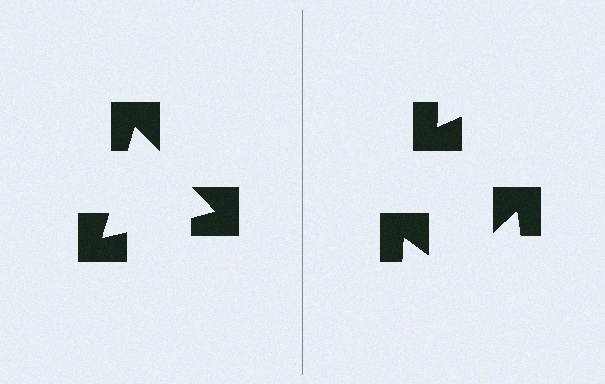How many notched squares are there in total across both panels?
6 — 3 on each side.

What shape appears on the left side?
An illusory triangle.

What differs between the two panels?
The notched squares are positioned identically on both sides; only the wedge orientations differ. On the left they align to a triangle; on the right they are misaligned.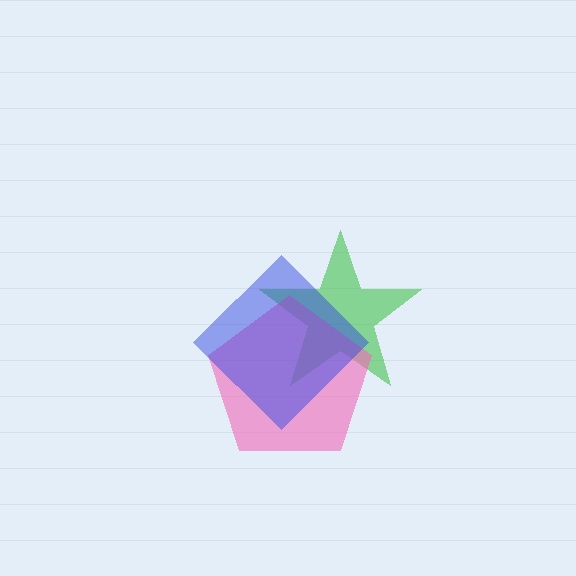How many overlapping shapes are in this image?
There are 3 overlapping shapes in the image.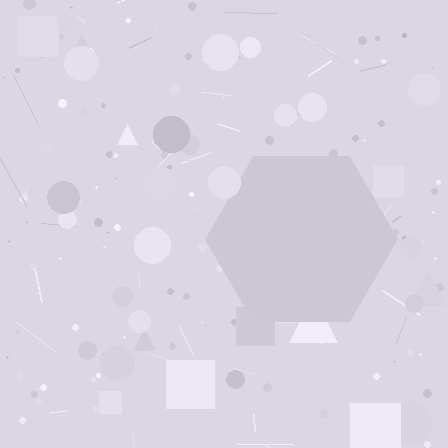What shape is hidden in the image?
A hexagon is hidden in the image.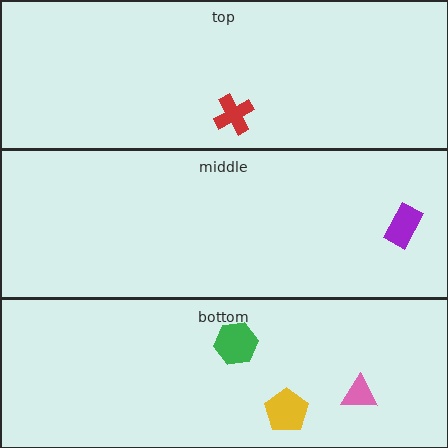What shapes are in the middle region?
The purple rectangle.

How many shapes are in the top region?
1.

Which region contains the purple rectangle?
The middle region.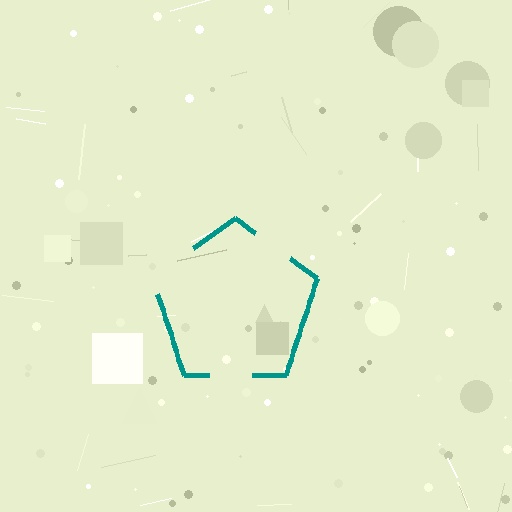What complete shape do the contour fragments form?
The contour fragments form a pentagon.